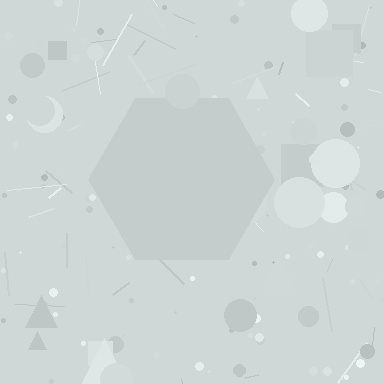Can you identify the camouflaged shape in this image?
The camouflaged shape is a hexagon.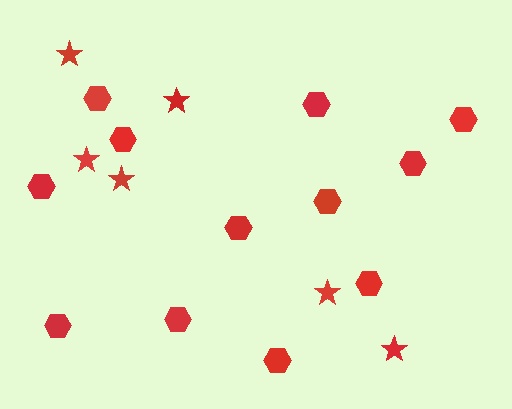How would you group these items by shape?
There are 2 groups: one group of stars (6) and one group of hexagons (12).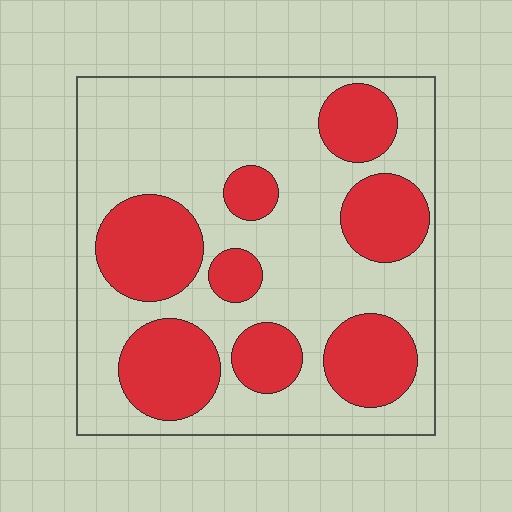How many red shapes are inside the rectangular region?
8.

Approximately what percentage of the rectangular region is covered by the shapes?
Approximately 35%.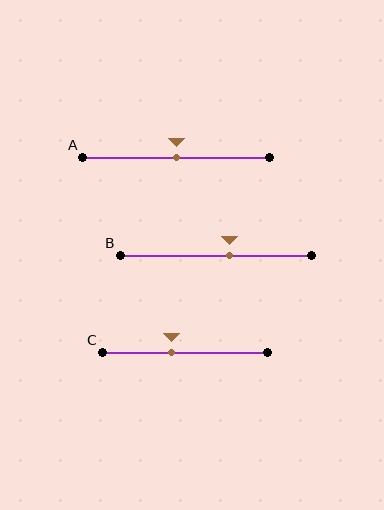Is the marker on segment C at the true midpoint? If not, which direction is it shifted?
No, the marker on segment C is shifted to the left by about 8% of the segment length.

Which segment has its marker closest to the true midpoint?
Segment A has its marker closest to the true midpoint.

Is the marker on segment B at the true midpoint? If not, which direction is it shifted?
No, the marker on segment B is shifted to the right by about 7% of the segment length.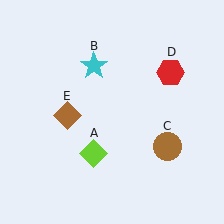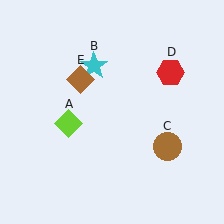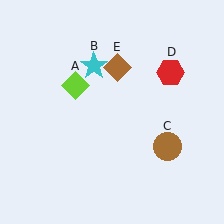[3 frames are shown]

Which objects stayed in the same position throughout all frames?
Cyan star (object B) and brown circle (object C) and red hexagon (object D) remained stationary.